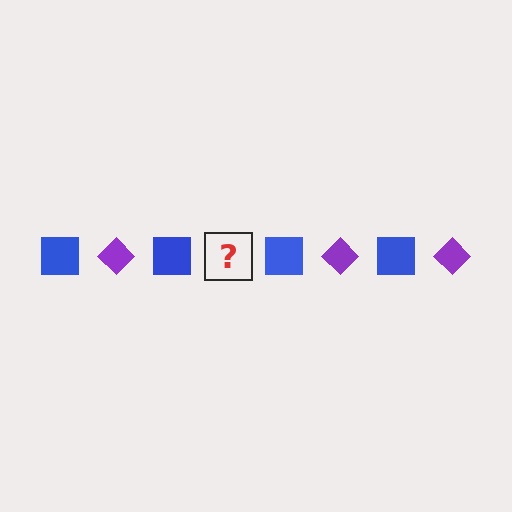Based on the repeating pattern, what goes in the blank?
The blank should be a purple diamond.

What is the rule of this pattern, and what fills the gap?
The rule is that the pattern alternates between blue square and purple diamond. The gap should be filled with a purple diamond.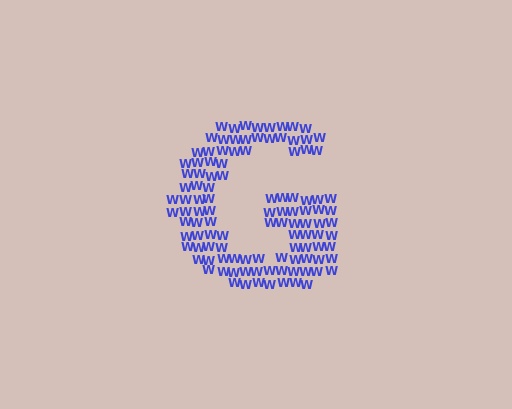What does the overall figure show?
The overall figure shows the letter G.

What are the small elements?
The small elements are letter W's.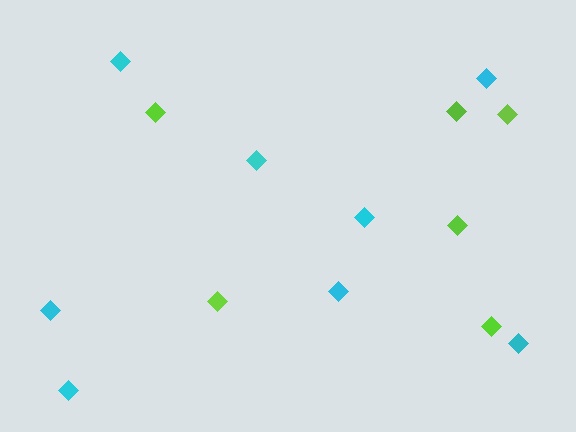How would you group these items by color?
There are 2 groups: one group of cyan diamonds (8) and one group of lime diamonds (6).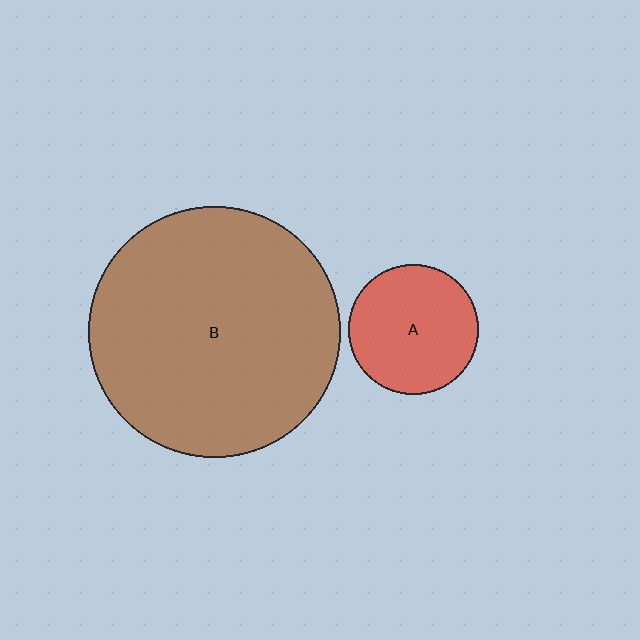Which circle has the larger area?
Circle B (brown).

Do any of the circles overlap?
No, none of the circles overlap.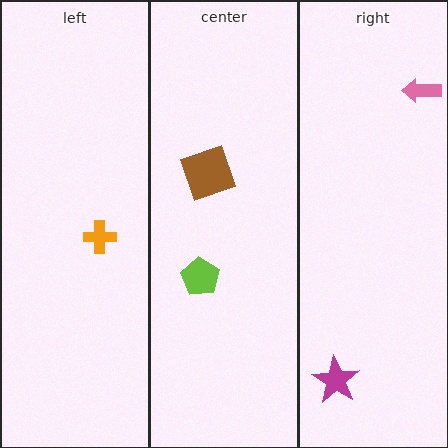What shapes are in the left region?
The orange cross.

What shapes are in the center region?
The brown square, the lime pentagon.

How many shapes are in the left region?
1.